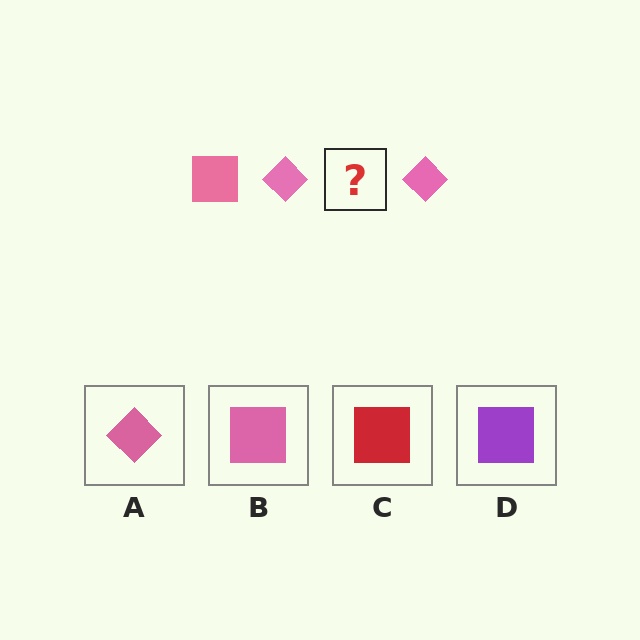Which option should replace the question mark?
Option B.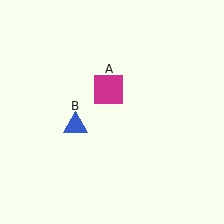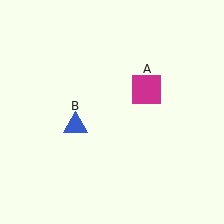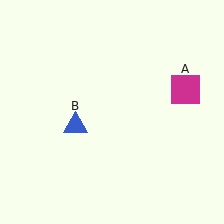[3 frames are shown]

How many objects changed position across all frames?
1 object changed position: magenta square (object A).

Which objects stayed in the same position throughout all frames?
Blue triangle (object B) remained stationary.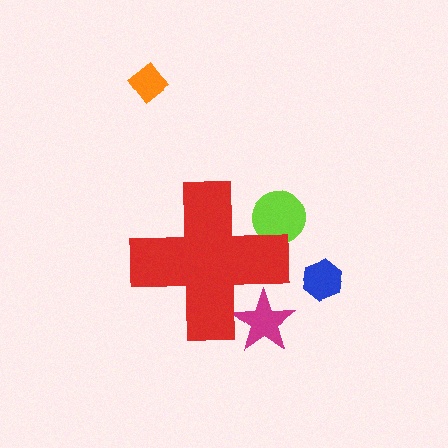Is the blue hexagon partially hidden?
No, the blue hexagon is fully visible.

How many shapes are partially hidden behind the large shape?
2 shapes are partially hidden.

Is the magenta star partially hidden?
Yes, the magenta star is partially hidden behind the red cross.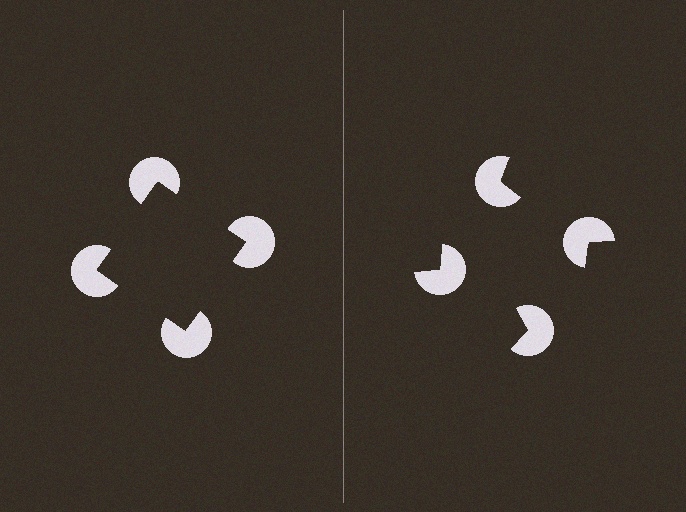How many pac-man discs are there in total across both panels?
8 — 4 on each side.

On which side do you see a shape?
An illusory square appears on the left side. On the right side the wedge cuts are rotated, so no coherent shape forms.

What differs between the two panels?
The pac-man discs are positioned identically on both sides; only the wedge orientations differ. On the left they align to a square; on the right they are misaligned.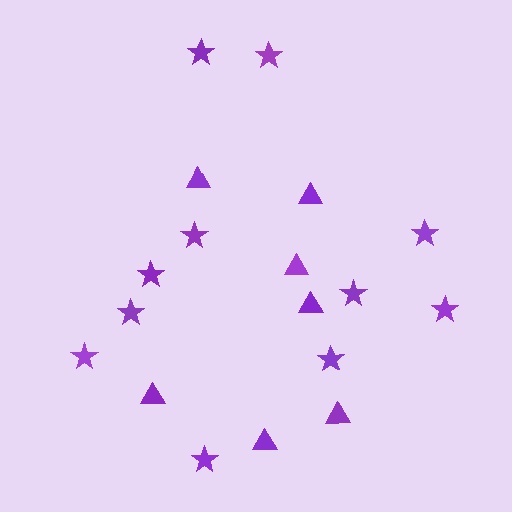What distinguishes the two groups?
There are 2 groups: one group of stars (11) and one group of triangles (7).